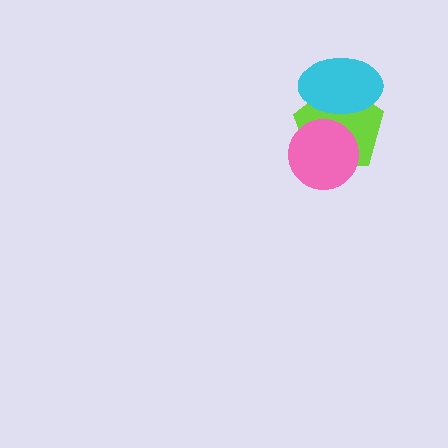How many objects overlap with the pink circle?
1 object overlaps with the pink circle.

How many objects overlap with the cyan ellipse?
1 object overlaps with the cyan ellipse.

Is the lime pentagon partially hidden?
Yes, it is partially covered by another shape.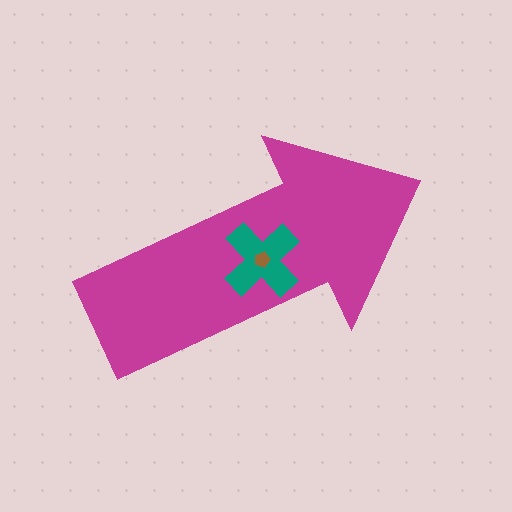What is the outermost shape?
The magenta arrow.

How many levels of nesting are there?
3.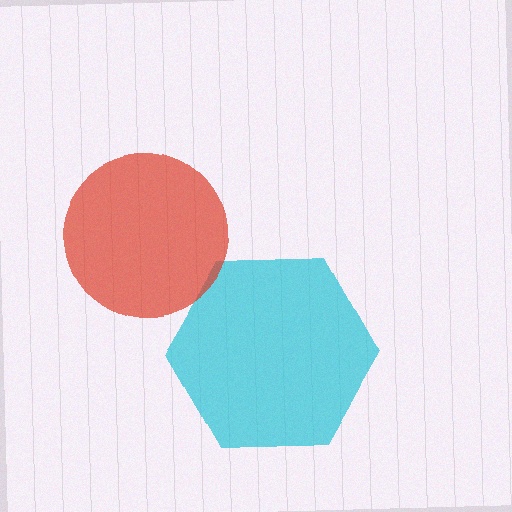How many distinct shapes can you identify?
There are 2 distinct shapes: a cyan hexagon, a red circle.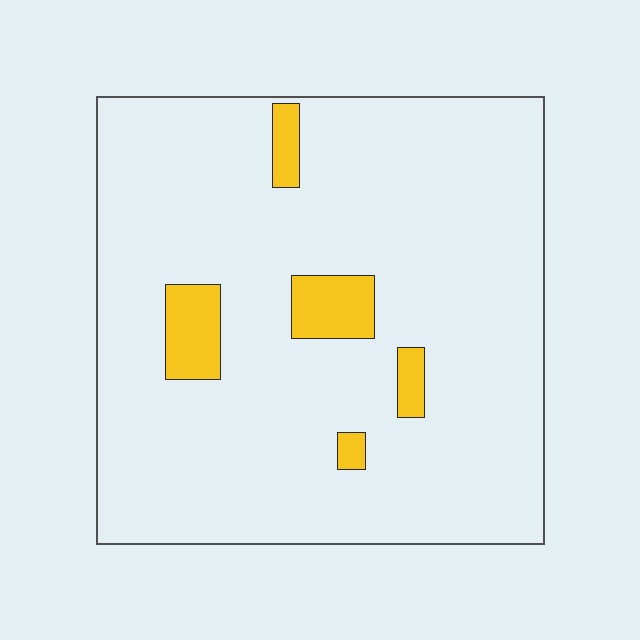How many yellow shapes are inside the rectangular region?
5.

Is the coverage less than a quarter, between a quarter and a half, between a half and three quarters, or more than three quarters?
Less than a quarter.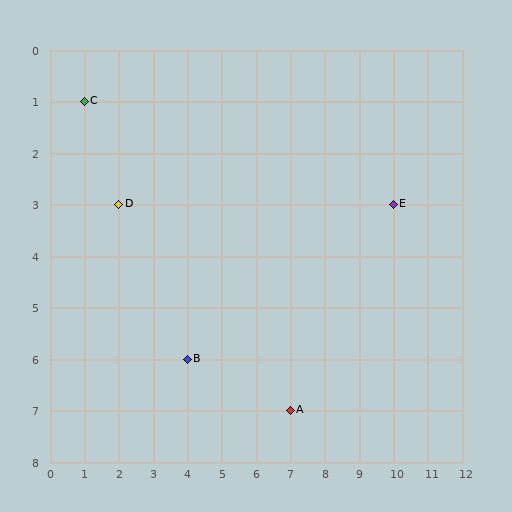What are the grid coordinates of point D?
Point D is at grid coordinates (2, 3).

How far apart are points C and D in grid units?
Points C and D are 1 column and 2 rows apart (about 2.2 grid units diagonally).